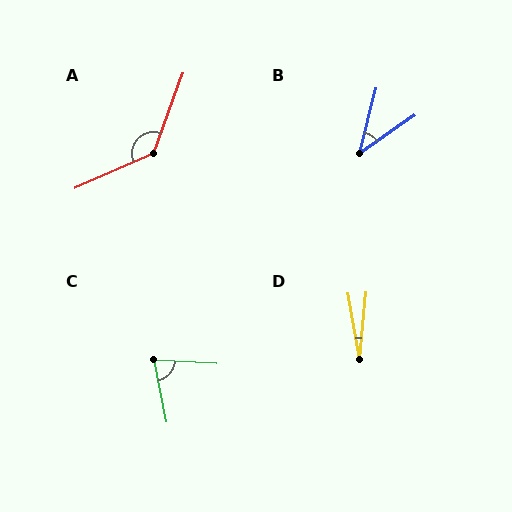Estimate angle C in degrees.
Approximately 76 degrees.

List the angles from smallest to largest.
D (16°), B (41°), C (76°), A (134°).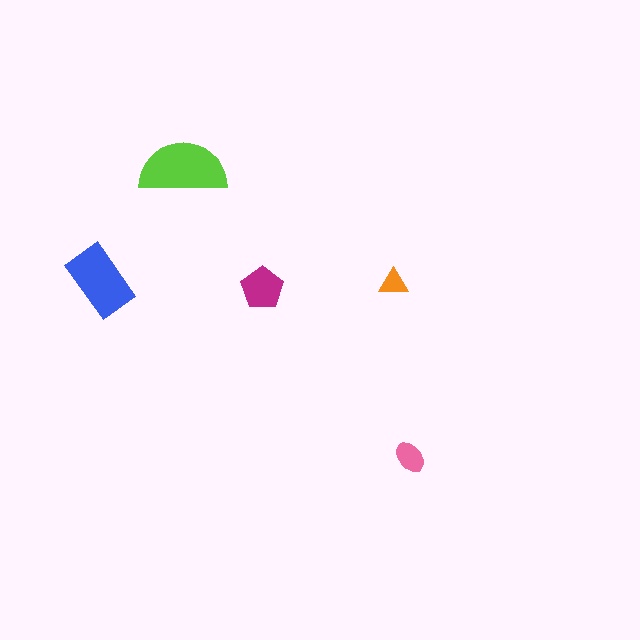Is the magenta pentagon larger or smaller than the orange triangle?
Larger.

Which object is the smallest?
The orange triangle.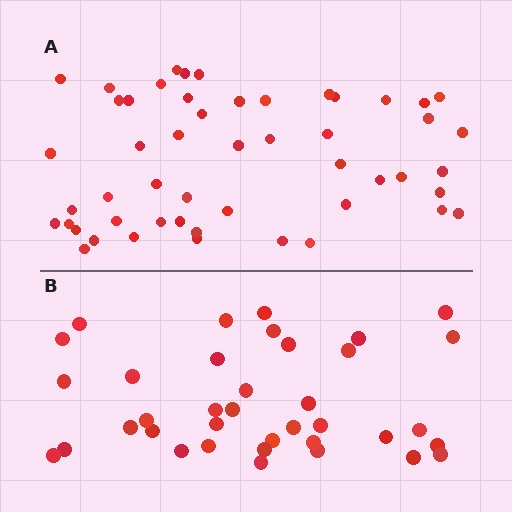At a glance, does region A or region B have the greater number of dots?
Region A (the top region) has more dots.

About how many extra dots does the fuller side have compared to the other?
Region A has approximately 15 more dots than region B.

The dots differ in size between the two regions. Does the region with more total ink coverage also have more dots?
No. Region B has more total ink coverage because its dots are larger, but region A actually contains more individual dots. Total area can be misleading — the number of items is what matters here.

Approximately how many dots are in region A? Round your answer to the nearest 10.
About 50 dots. (The exact count is 51, which rounds to 50.)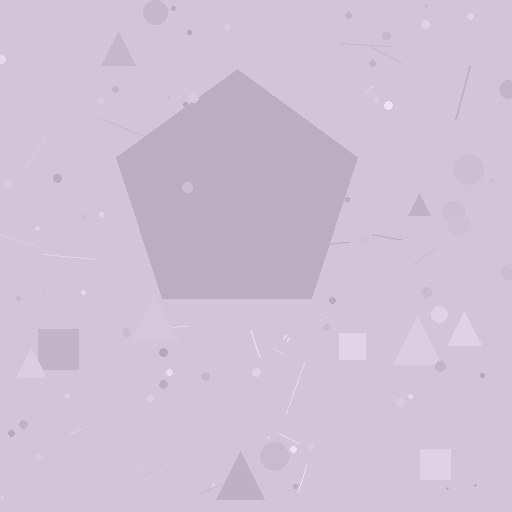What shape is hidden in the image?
A pentagon is hidden in the image.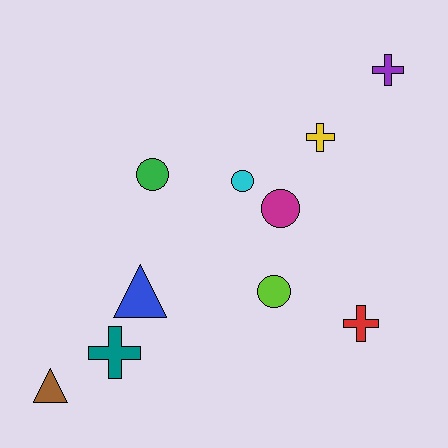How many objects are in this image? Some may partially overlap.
There are 10 objects.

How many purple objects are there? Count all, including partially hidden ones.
There is 1 purple object.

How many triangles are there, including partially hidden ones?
There are 2 triangles.